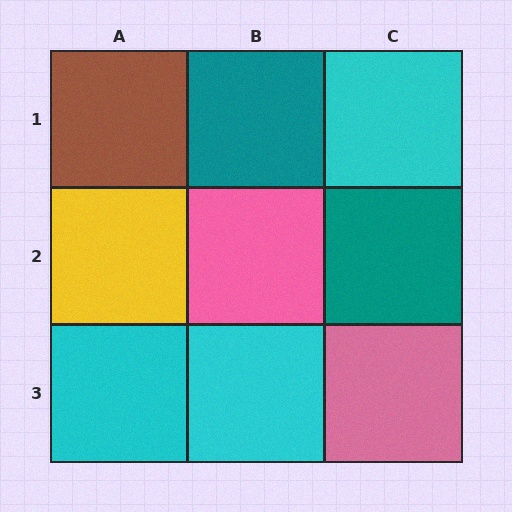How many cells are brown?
1 cell is brown.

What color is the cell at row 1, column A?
Brown.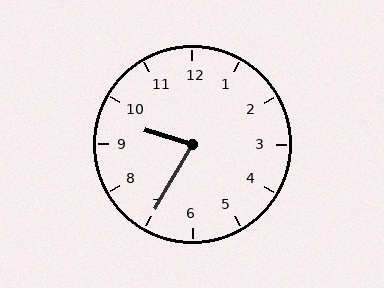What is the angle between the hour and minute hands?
Approximately 78 degrees.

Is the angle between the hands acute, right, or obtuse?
It is acute.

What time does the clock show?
9:35.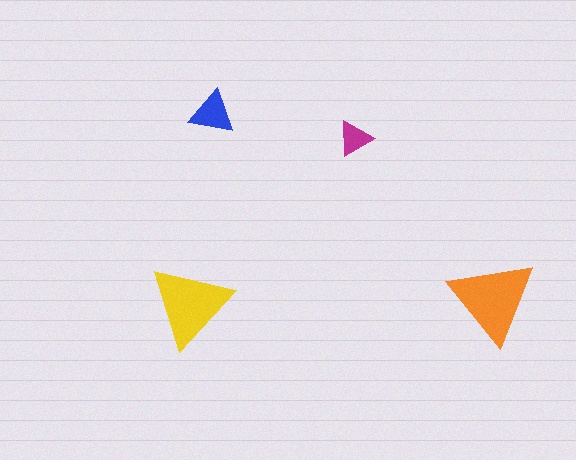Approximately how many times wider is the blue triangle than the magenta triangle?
About 1.5 times wider.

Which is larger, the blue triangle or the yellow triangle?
The yellow one.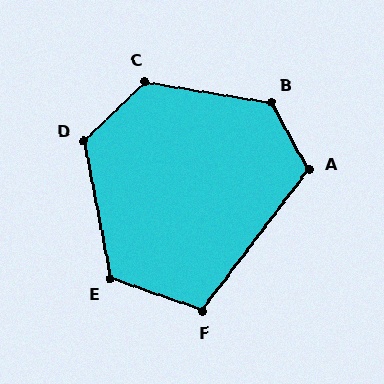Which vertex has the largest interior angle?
B, at approximately 129 degrees.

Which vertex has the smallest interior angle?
F, at approximately 108 degrees.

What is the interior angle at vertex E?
Approximately 120 degrees (obtuse).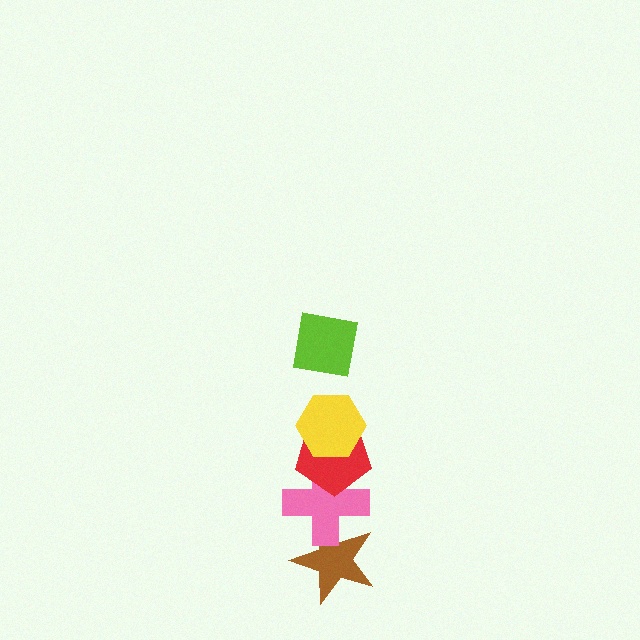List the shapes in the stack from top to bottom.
From top to bottom: the lime square, the yellow hexagon, the red pentagon, the pink cross, the brown star.